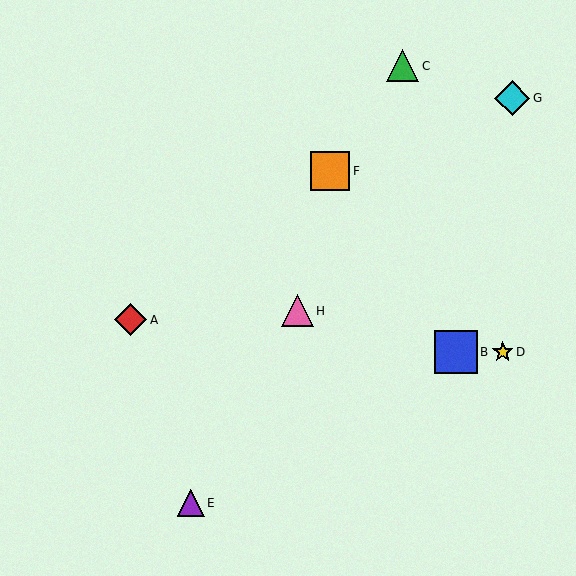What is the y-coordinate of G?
Object G is at y≈98.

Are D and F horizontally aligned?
No, D is at y≈352 and F is at y≈171.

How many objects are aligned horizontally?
2 objects (B, D) are aligned horizontally.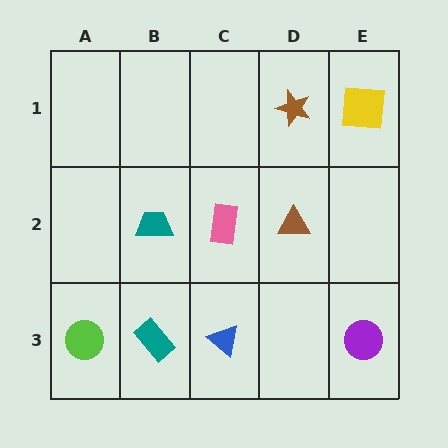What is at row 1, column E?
A yellow square.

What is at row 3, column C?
A blue triangle.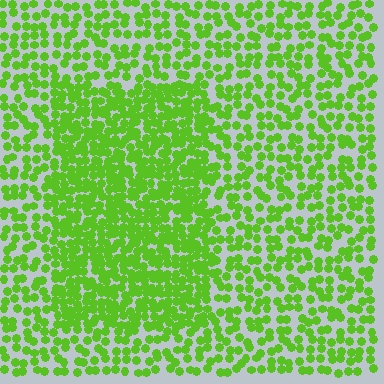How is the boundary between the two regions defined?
The boundary is defined by a change in element density (approximately 1.9x ratio). All elements are the same color, size, and shape.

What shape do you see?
I see a rectangle.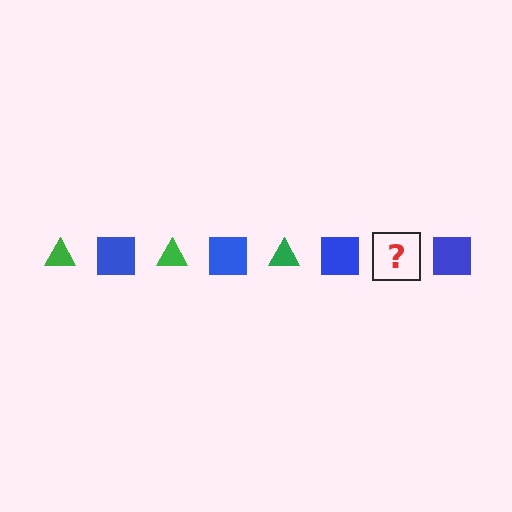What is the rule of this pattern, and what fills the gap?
The rule is that the pattern alternates between green triangle and blue square. The gap should be filled with a green triangle.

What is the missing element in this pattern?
The missing element is a green triangle.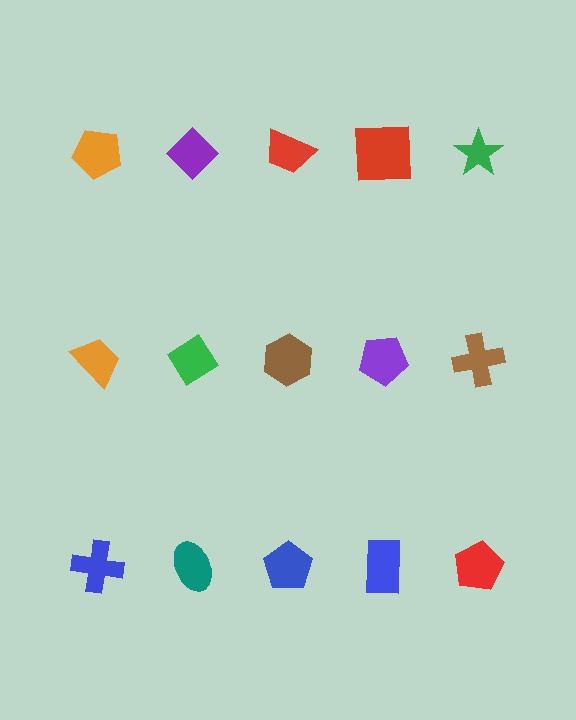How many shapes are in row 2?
5 shapes.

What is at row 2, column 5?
A brown cross.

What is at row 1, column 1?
An orange pentagon.